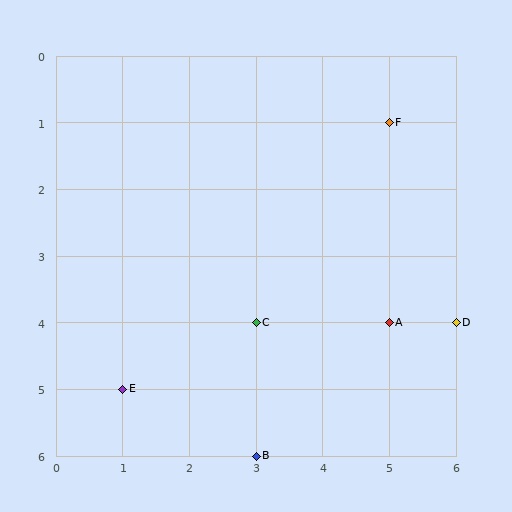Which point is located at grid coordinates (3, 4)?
Point C is at (3, 4).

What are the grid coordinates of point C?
Point C is at grid coordinates (3, 4).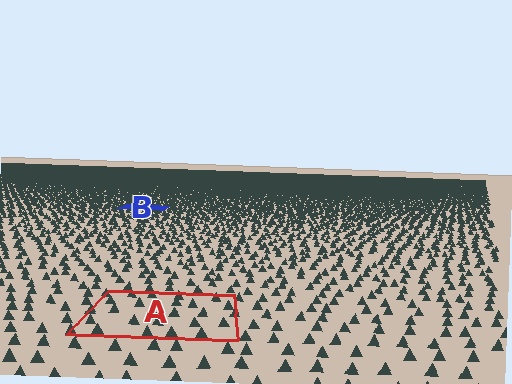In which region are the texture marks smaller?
The texture marks are smaller in region B, because it is farther away.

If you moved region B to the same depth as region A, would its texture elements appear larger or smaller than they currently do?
They would appear larger. At a closer depth, the same texture elements are projected at a bigger on-screen size.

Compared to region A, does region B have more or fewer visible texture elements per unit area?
Region B has more texture elements per unit area — they are packed more densely because it is farther away.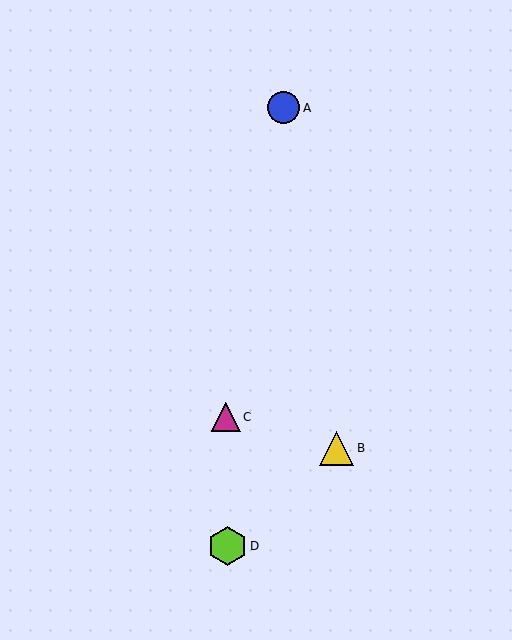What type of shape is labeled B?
Shape B is a yellow triangle.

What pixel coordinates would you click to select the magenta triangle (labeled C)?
Click at (226, 417) to select the magenta triangle C.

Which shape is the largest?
The lime hexagon (labeled D) is the largest.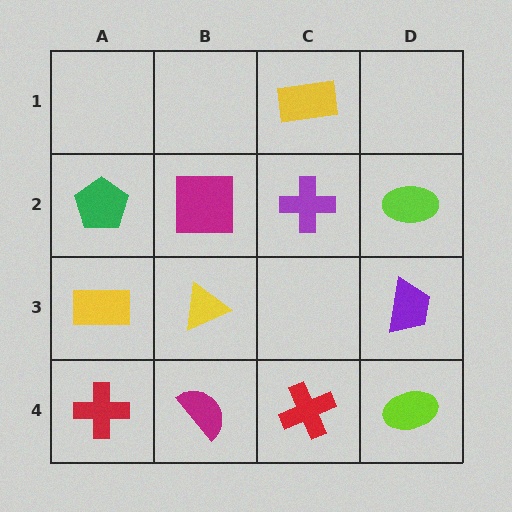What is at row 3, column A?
A yellow rectangle.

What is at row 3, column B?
A yellow triangle.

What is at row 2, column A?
A green pentagon.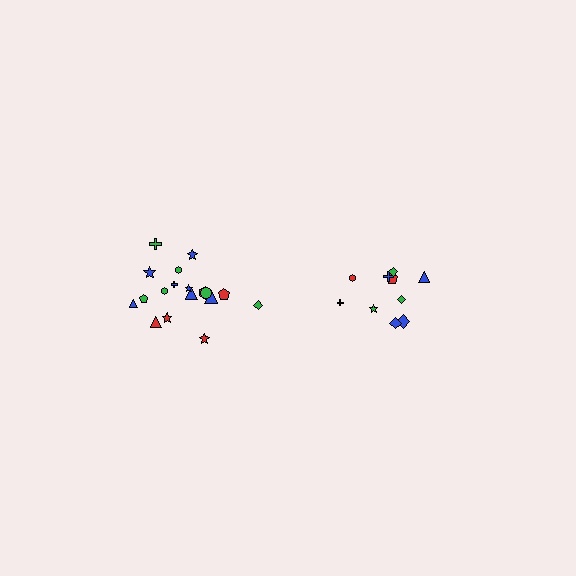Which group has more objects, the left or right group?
The left group.